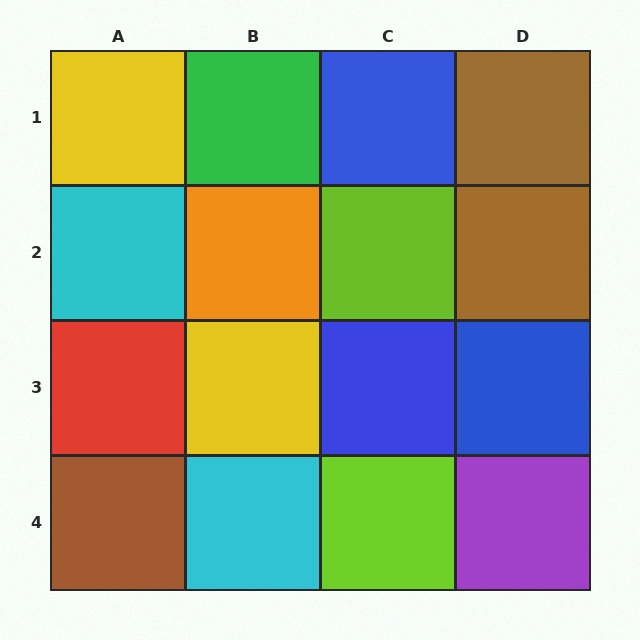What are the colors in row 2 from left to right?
Cyan, orange, lime, brown.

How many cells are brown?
3 cells are brown.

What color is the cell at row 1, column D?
Brown.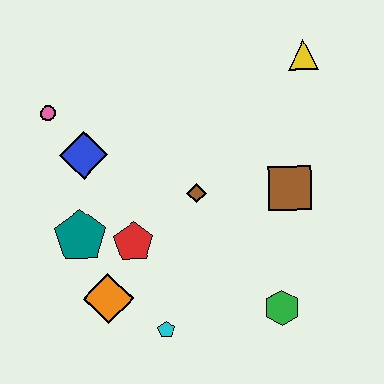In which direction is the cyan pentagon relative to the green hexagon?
The cyan pentagon is to the left of the green hexagon.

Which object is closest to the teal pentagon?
The red pentagon is closest to the teal pentagon.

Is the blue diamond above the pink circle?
No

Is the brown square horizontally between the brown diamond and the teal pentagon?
No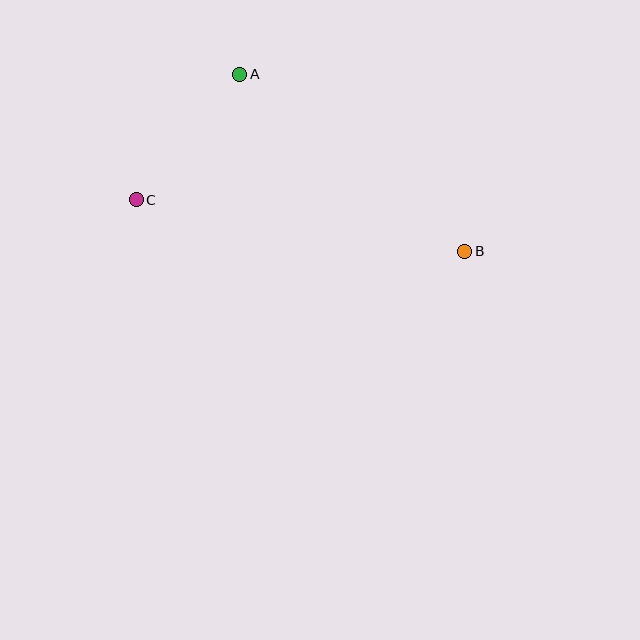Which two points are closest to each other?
Points A and C are closest to each other.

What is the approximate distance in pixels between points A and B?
The distance between A and B is approximately 287 pixels.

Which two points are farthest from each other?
Points B and C are farthest from each other.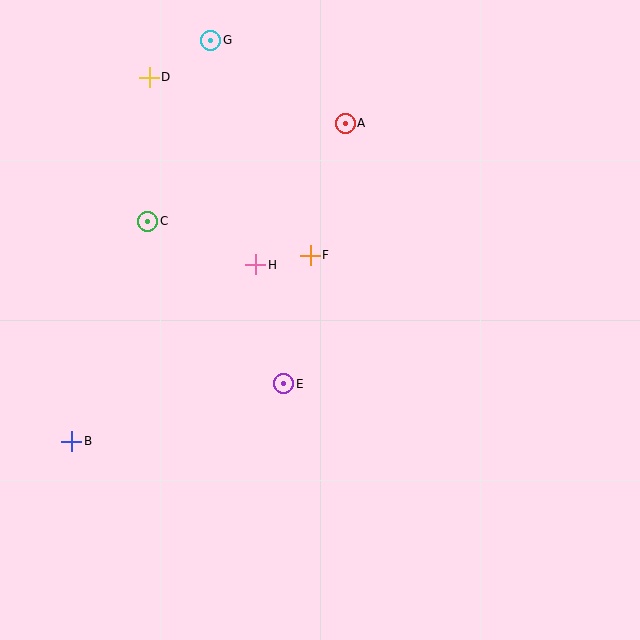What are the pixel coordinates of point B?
Point B is at (72, 441).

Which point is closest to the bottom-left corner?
Point B is closest to the bottom-left corner.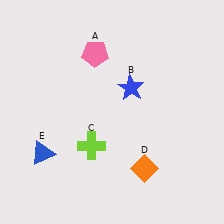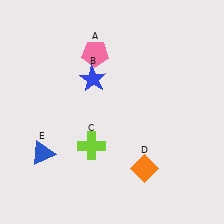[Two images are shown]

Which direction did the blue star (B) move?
The blue star (B) moved left.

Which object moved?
The blue star (B) moved left.